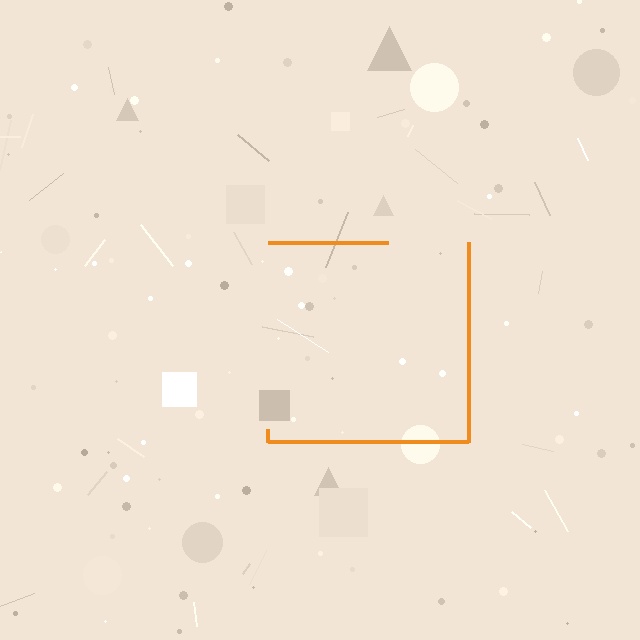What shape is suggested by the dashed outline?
The dashed outline suggests a square.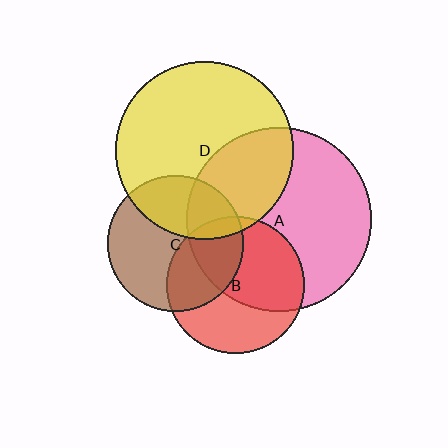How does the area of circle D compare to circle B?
Approximately 1.7 times.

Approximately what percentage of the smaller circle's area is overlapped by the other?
Approximately 35%.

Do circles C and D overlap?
Yes.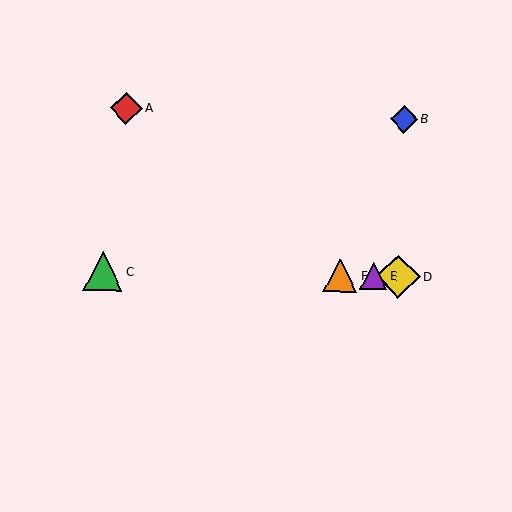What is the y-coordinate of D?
Object D is at y≈276.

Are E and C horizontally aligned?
Yes, both are at y≈276.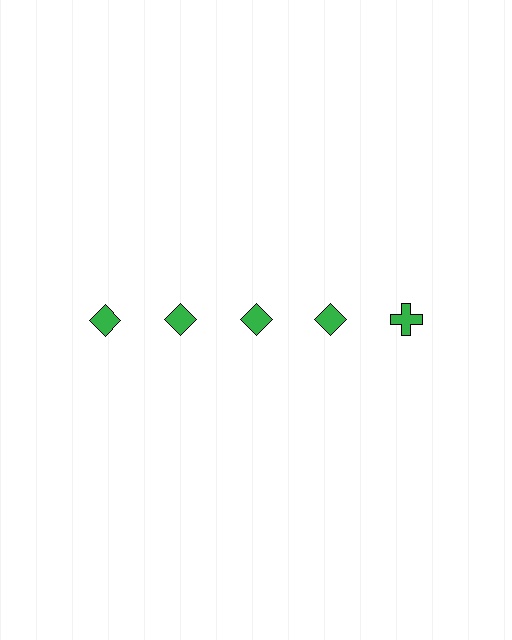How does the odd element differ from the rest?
It has a different shape: cross instead of diamond.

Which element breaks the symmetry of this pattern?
The green cross in the top row, rightmost column breaks the symmetry. All other shapes are green diamonds.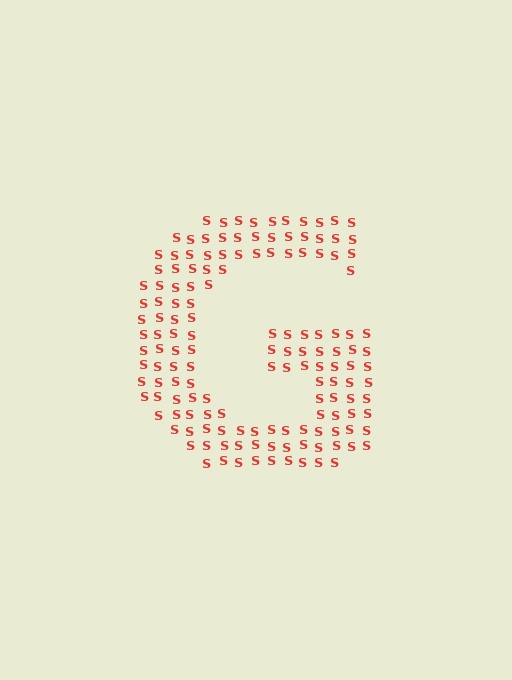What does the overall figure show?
The overall figure shows the letter G.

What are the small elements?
The small elements are letter S's.